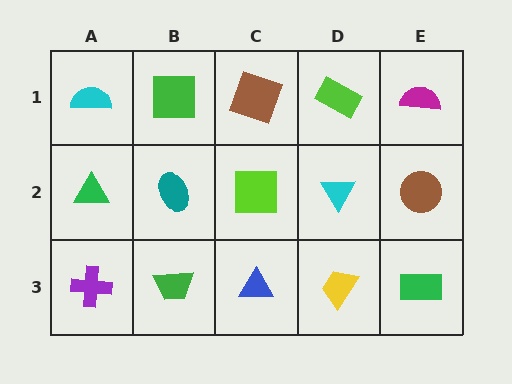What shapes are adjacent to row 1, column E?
A brown circle (row 2, column E), a lime rectangle (row 1, column D).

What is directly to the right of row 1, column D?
A magenta semicircle.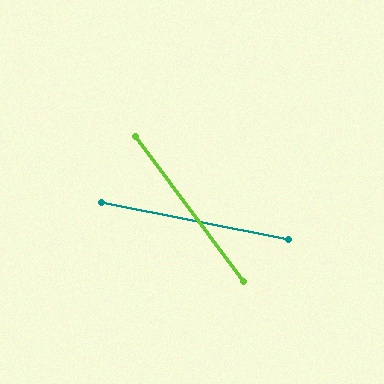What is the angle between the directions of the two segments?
Approximately 42 degrees.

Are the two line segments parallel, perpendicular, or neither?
Neither parallel nor perpendicular — they differ by about 42°.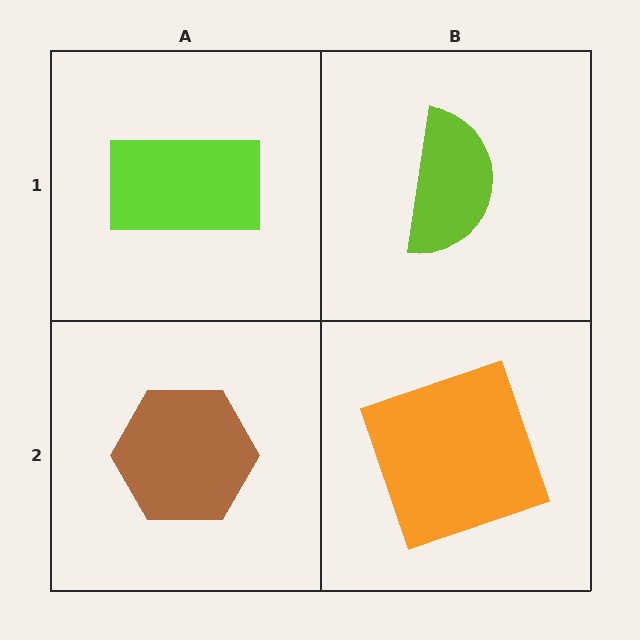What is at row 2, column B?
An orange square.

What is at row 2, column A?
A brown hexagon.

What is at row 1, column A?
A lime rectangle.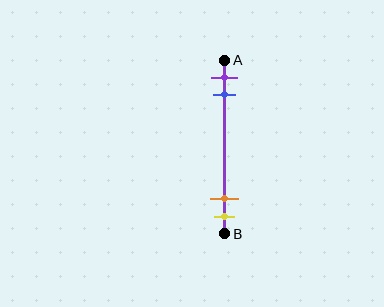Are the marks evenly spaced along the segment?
No, the marks are not evenly spaced.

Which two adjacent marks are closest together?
The orange and yellow marks are the closest adjacent pair.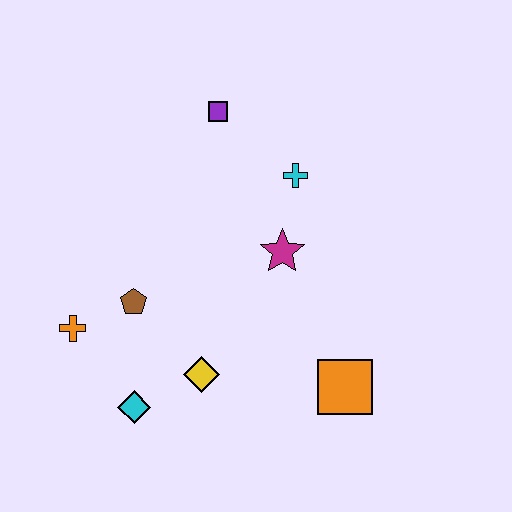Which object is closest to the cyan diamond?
The yellow diamond is closest to the cyan diamond.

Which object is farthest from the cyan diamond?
The purple square is farthest from the cyan diamond.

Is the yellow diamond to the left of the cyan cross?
Yes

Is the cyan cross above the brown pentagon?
Yes